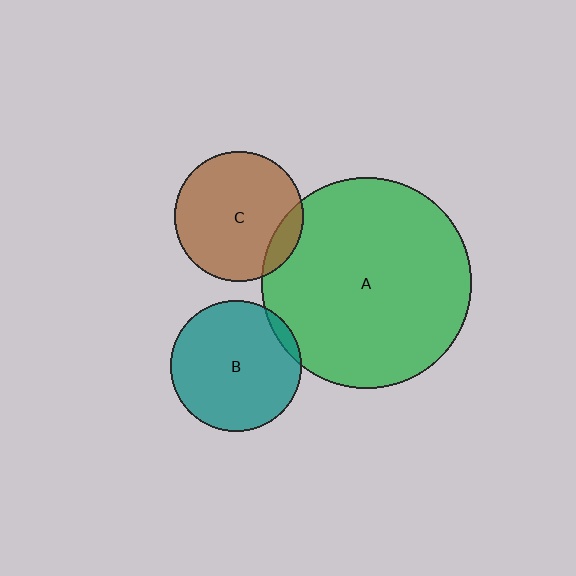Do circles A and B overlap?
Yes.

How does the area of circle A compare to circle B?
Approximately 2.6 times.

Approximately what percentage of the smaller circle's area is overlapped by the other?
Approximately 5%.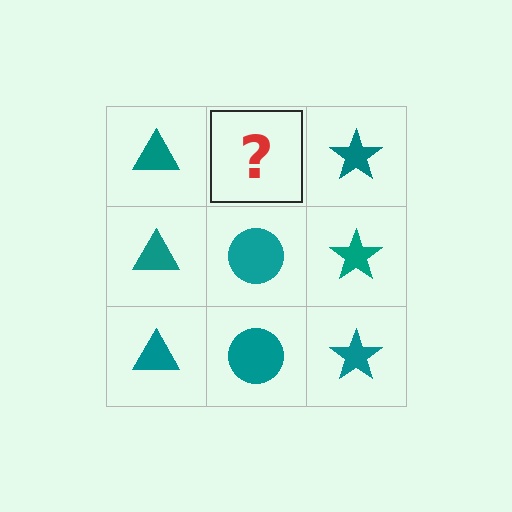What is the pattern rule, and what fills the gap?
The rule is that each column has a consistent shape. The gap should be filled with a teal circle.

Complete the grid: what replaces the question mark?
The question mark should be replaced with a teal circle.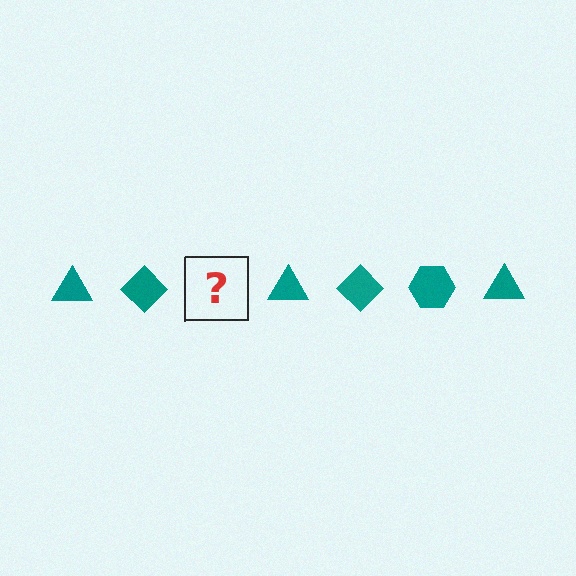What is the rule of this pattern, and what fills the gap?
The rule is that the pattern cycles through triangle, diamond, hexagon shapes in teal. The gap should be filled with a teal hexagon.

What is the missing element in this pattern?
The missing element is a teal hexagon.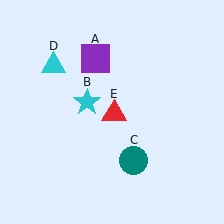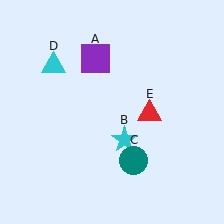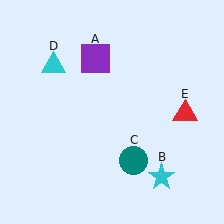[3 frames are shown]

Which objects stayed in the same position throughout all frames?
Purple square (object A) and teal circle (object C) and cyan triangle (object D) remained stationary.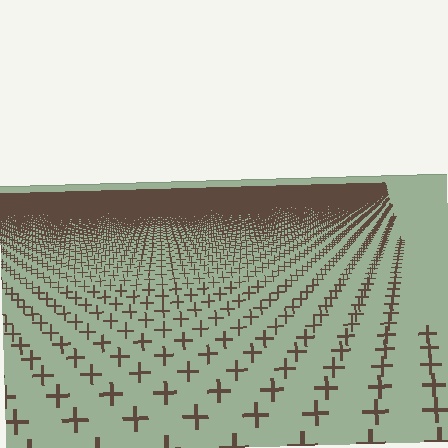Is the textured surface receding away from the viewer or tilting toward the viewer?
The surface is receding away from the viewer. Texture elements get smaller and denser toward the top.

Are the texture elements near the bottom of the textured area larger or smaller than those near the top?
Larger. Near the bottom, elements are closer to the viewer and appear at a bigger on-screen size.